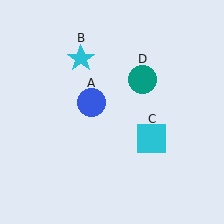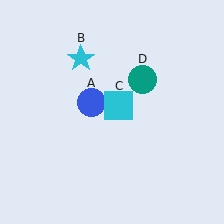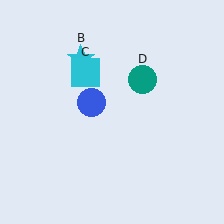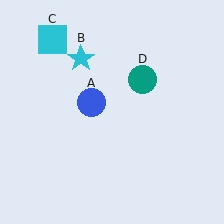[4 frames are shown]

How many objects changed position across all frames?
1 object changed position: cyan square (object C).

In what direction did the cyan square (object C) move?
The cyan square (object C) moved up and to the left.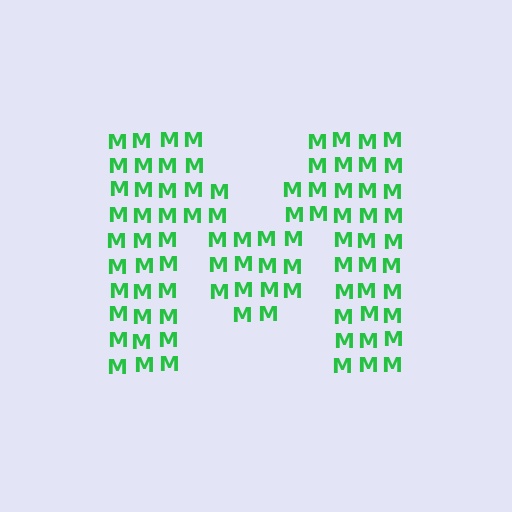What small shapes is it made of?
It is made of small letter M's.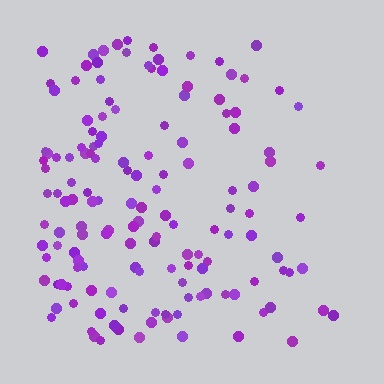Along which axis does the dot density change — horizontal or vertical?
Horizontal.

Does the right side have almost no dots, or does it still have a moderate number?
Still a moderate number, just noticeably fewer than the left.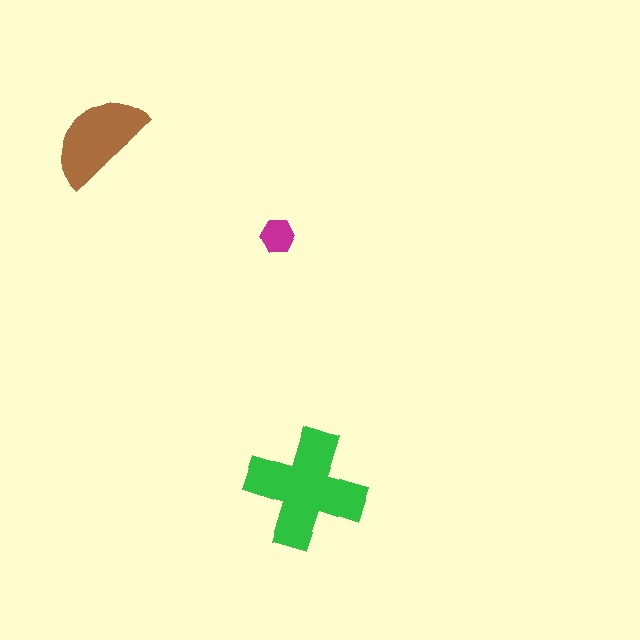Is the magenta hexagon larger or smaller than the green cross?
Smaller.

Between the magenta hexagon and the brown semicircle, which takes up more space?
The brown semicircle.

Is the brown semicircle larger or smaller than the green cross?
Smaller.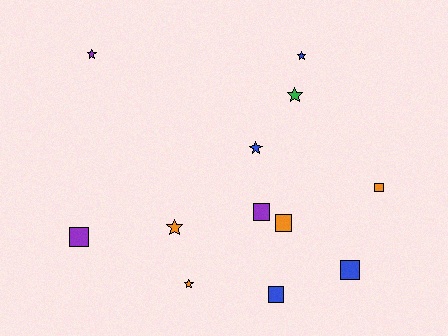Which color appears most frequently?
Orange, with 4 objects.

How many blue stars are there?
There are 2 blue stars.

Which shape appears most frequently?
Star, with 6 objects.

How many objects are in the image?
There are 12 objects.